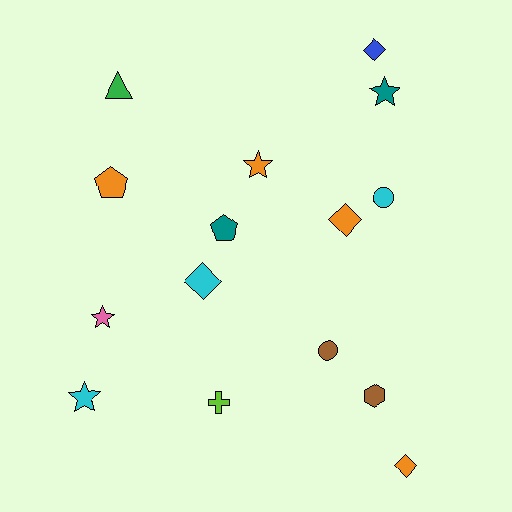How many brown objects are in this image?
There are 2 brown objects.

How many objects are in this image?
There are 15 objects.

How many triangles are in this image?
There is 1 triangle.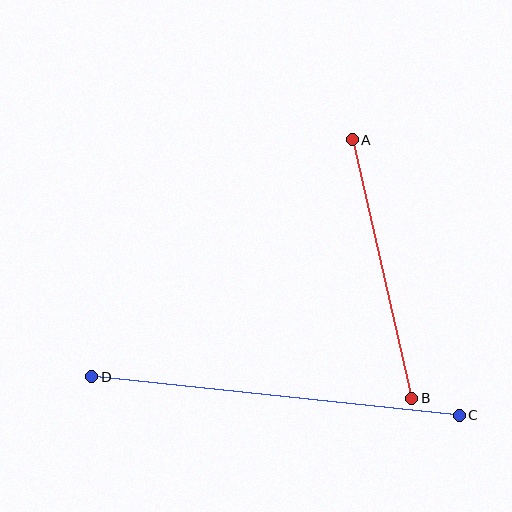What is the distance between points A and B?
The distance is approximately 265 pixels.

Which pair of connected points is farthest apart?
Points C and D are farthest apart.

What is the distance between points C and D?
The distance is approximately 370 pixels.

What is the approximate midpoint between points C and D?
The midpoint is at approximately (276, 396) pixels.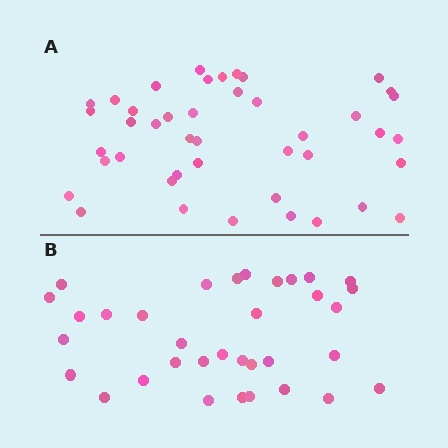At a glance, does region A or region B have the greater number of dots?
Region A (the top region) has more dots.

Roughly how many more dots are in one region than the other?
Region A has roughly 8 or so more dots than region B.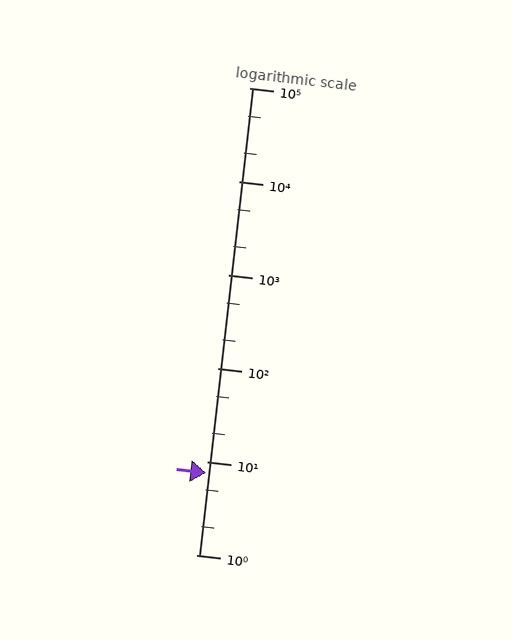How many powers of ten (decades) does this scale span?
The scale spans 5 decades, from 1 to 100000.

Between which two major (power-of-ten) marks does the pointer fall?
The pointer is between 1 and 10.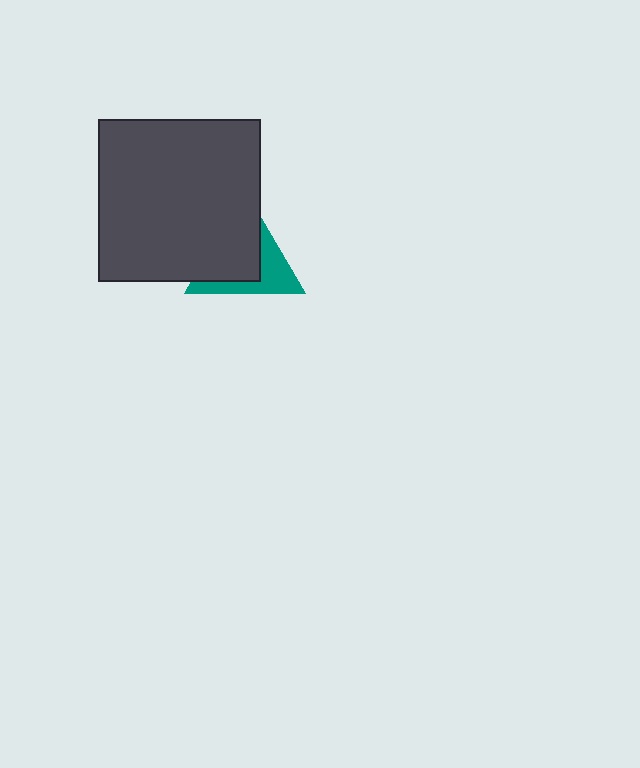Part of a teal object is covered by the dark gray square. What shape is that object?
It is a triangle.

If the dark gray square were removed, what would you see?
You would see the complete teal triangle.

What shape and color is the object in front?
The object in front is a dark gray square.